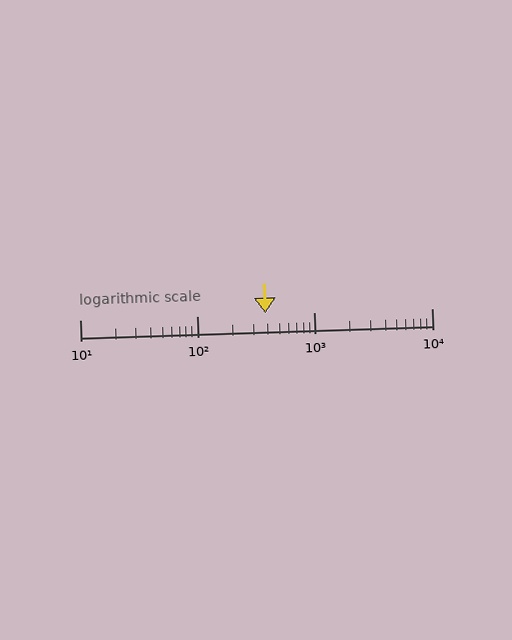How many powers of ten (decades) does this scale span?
The scale spans 3 decades, from 10 to 10000.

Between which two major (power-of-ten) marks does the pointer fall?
The pointer is between 100 and 1000.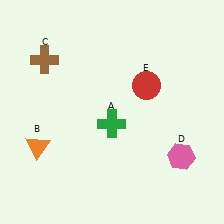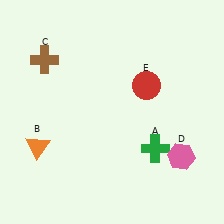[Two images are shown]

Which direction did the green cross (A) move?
The green cross (A) moved right.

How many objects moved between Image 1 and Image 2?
1 object moved between the two images.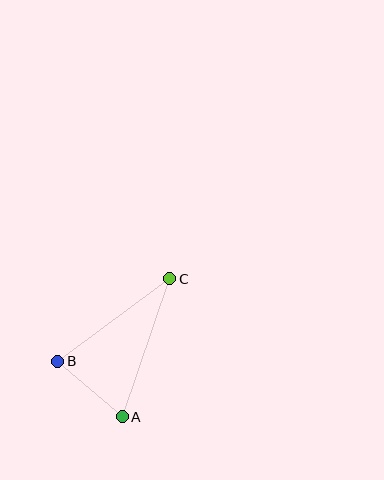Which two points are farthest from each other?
Points A and C are farthest from each other.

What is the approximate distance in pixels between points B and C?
The distance between B and C is approximately 139 pixels.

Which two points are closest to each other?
Points A and B are closest to each other.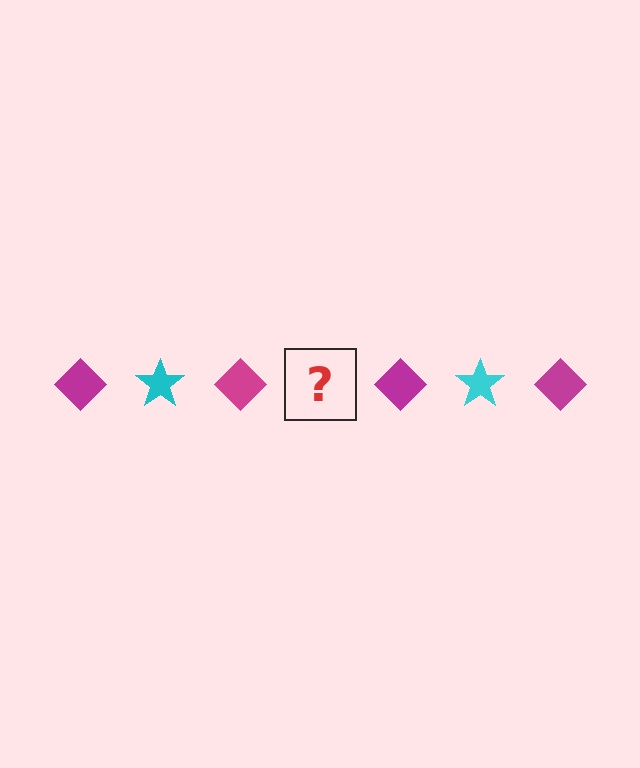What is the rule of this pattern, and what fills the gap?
The rule is that the pattern alternates between magenta diamond and cyan star. The gap should be filled with a cyan star.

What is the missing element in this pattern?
The missing element is a cyan star.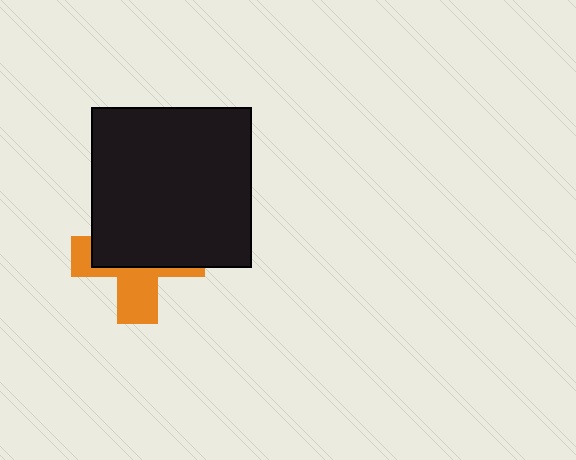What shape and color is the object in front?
The object in front is a black square.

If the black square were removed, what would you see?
You would see the complete orange cross.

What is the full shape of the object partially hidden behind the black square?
The partially hidden object is an orange cross.